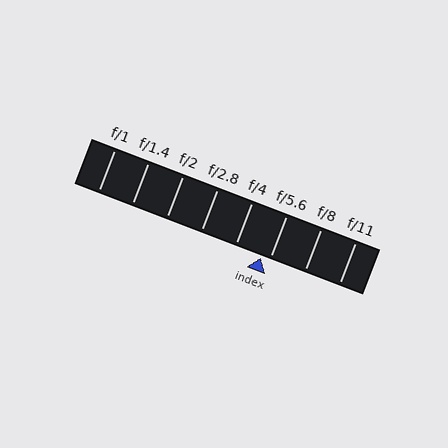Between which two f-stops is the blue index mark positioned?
The index mark is between f/4 and f/5.6.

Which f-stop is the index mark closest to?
The index mark is closest to f/5.6.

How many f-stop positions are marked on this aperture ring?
There are 8 f-stop positions marked.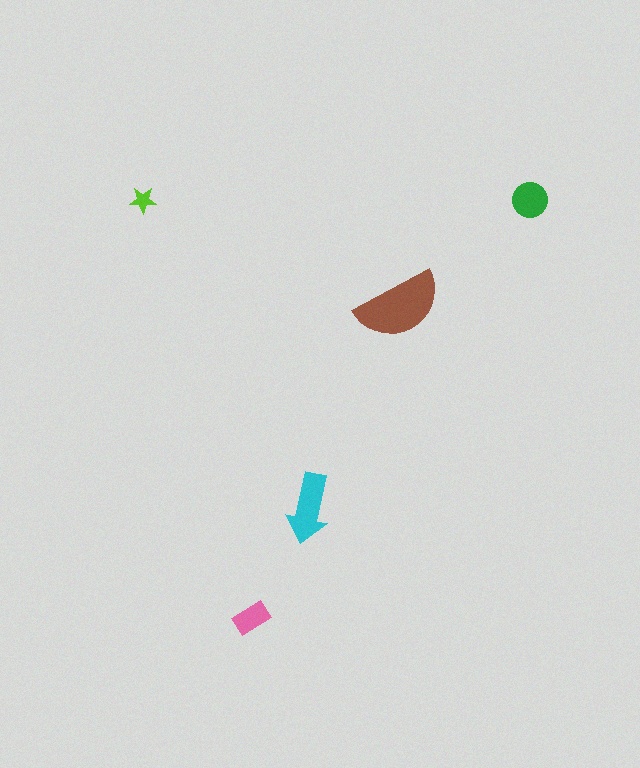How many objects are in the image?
There are 5 objects in the image.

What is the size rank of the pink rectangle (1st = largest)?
4th.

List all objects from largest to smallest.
The brown semicircle, the cyan arrow, the green circle, the pink rectangle, the lime star.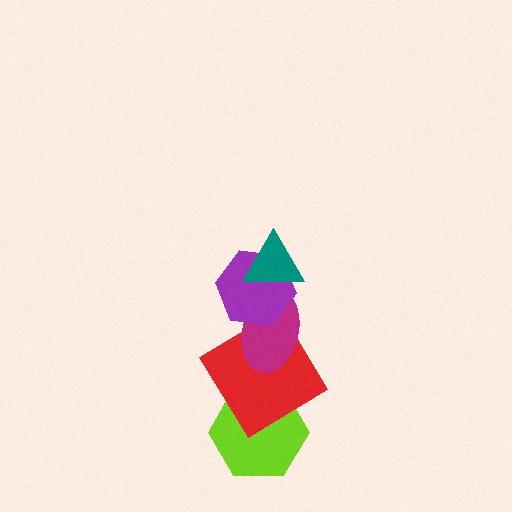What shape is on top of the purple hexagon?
The teal triangle is on top of the purple hexagon.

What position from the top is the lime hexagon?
The lime hexagon is 5th from the top.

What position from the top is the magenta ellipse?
The magenta ellipse is 3rd from the top.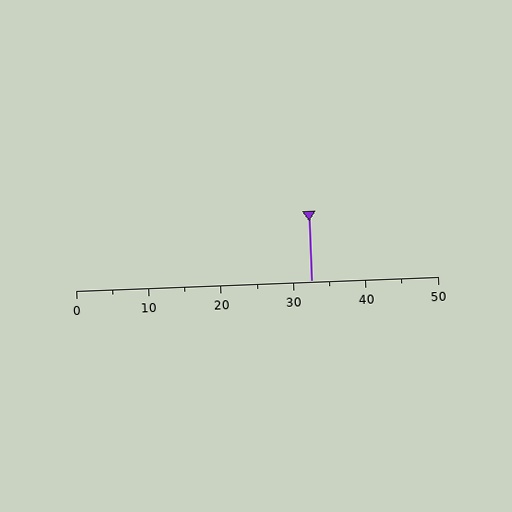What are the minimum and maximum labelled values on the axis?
The axis runs from 0 to 50.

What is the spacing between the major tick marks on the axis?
The major ticks are spaced 10 apart.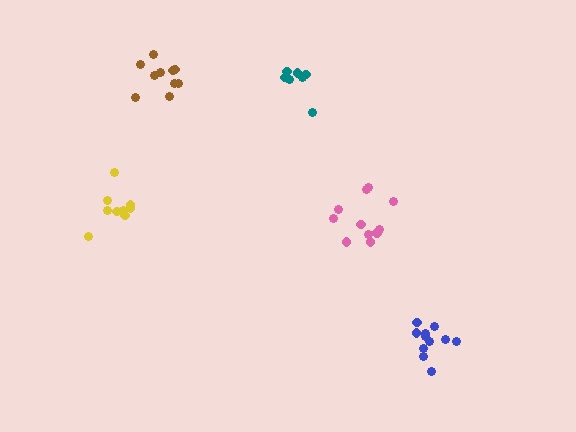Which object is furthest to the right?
The blue cluster is rightmost.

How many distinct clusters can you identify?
There are 5 distinct clusters.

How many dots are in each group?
Group 1: 9 dots, Group 2: 11 dots, Group 3: 10 dots, Group 4: 11 dots, Group 5: 7 dots (48 total).